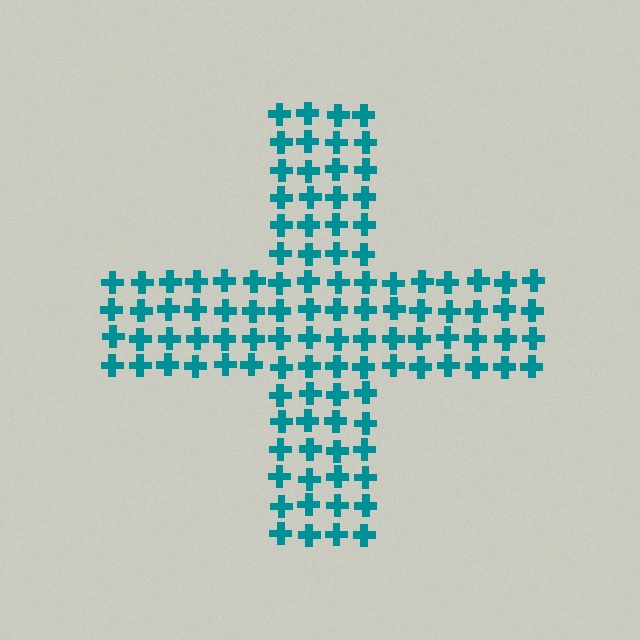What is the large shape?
The large shape is a cross.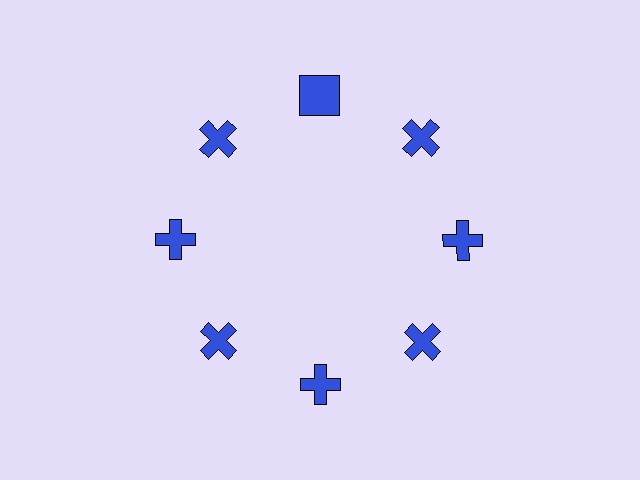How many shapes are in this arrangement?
There are 8 shapes arranged in a ring pattern.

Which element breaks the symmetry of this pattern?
The blue square at roughly the 12 o'clock position breaks the symmetry. All other shapes are blue crosses.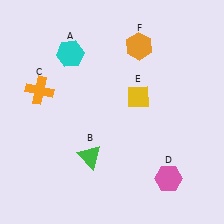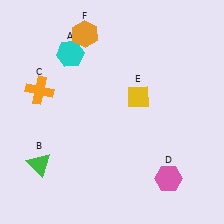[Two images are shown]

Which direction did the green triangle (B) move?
The green triangle (B) moved left.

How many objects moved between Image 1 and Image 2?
2 objects moved between the two images.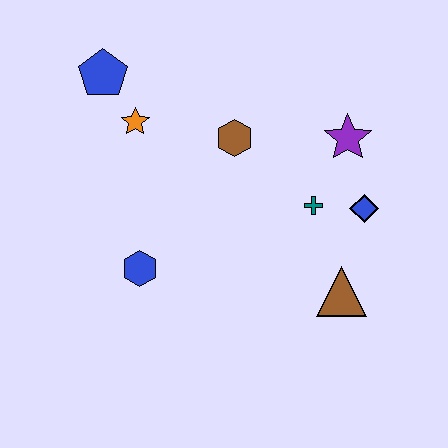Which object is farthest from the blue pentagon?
The brown triangle is farthest from the blue pentagon.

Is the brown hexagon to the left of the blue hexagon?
No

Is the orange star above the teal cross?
Yes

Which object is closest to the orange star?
The blue pentagon is closest to the orange star.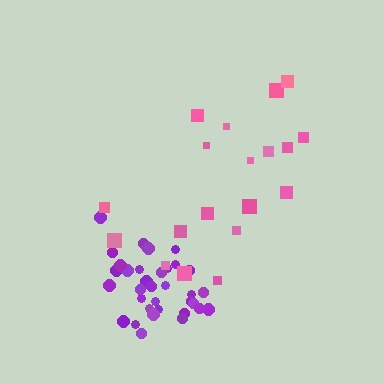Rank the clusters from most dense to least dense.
purple, pink.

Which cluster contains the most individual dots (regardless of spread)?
Purple (34).